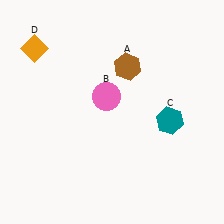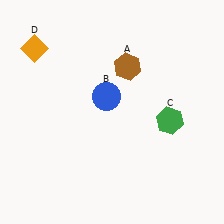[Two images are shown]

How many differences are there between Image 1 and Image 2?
There are 2 differences between the two images.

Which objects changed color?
B changed from pink to blue. C changed from teal to green.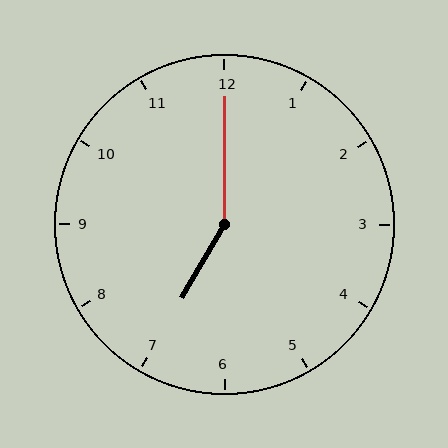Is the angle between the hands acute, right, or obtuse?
It is obtuse.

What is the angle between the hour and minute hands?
Approximately 150 degrees.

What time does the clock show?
7:00.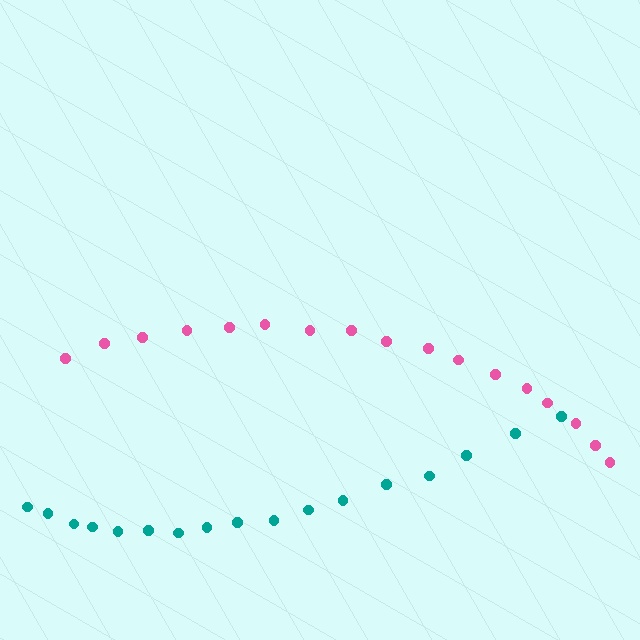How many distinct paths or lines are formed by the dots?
There are 2 distinct paths.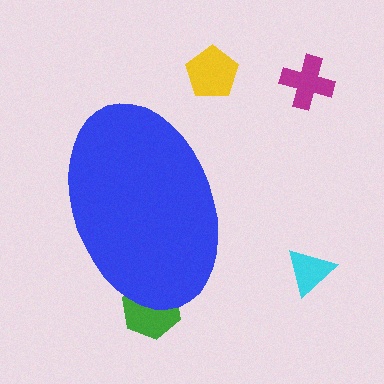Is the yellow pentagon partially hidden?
No, the yellow pentagon is fully visible.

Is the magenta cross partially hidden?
No, the magenta cross is fully visible.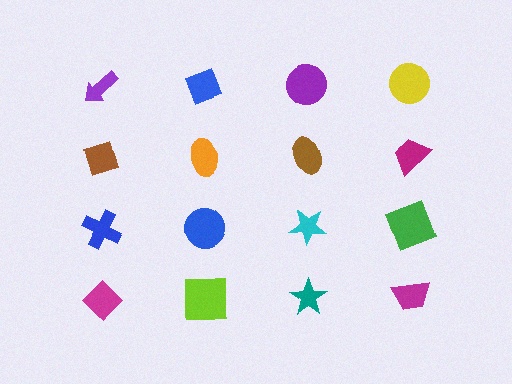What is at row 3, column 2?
A blue circle.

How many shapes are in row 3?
4 shapes.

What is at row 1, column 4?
A yellow circle.